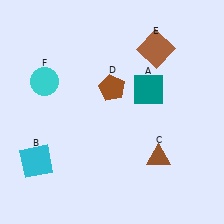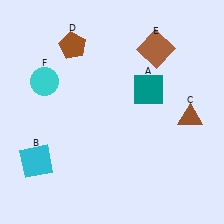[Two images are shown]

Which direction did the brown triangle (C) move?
The brown triangle (C) moved up.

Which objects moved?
The objects that moved are: the brown triangle (C), the brown pentagon (D).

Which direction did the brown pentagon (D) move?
The brown pentagon (D) moved up.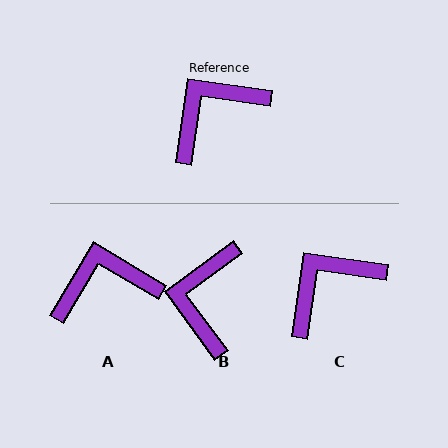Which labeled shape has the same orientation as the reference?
C.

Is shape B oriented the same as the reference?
No, it is off by about 45 degrees.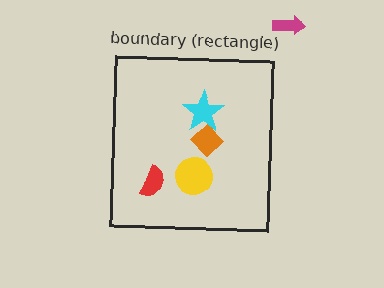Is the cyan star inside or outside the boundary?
Inside.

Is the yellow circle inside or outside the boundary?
Inside.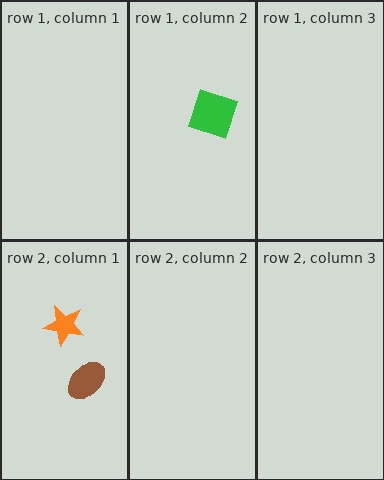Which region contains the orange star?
The row 2, column 1 region.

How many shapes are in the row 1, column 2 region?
1.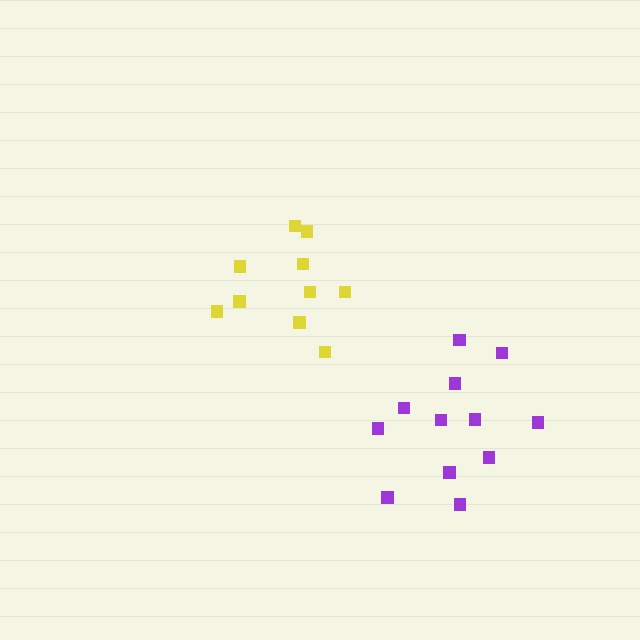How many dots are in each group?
Group 1: 10 dots, Group 2: 12 dots (22 total).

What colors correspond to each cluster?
The clusters are colored: yellow, purple.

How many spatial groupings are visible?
There are 2 spatial groupings.